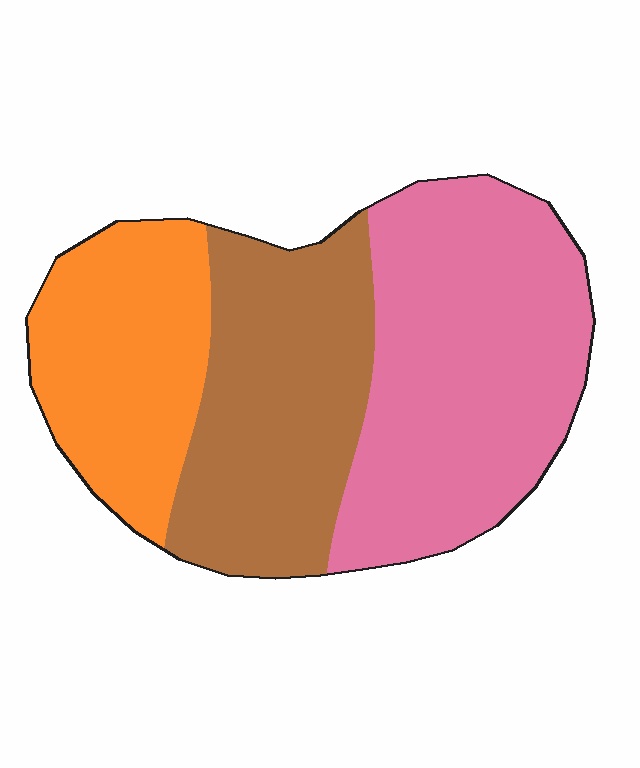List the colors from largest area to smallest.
From largest to smallest: pink, brown, orange.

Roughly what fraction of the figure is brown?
Brown takes up between a quarter and a half of the figure.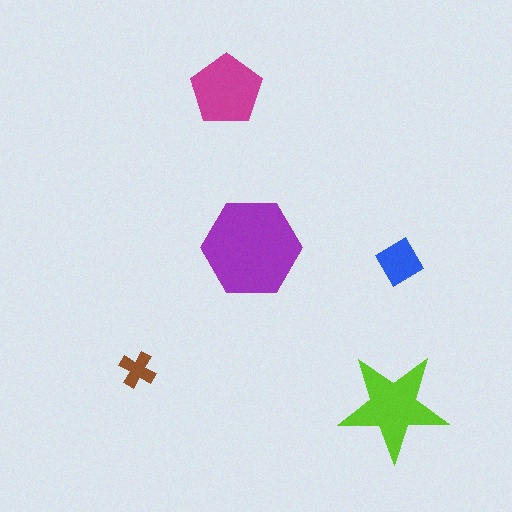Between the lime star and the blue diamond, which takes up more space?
The lime star.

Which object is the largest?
The purple hexagon.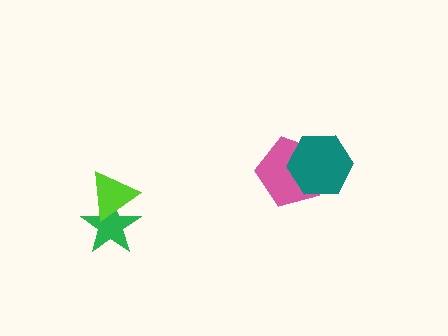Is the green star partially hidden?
Yes, it is partially covered by another shape.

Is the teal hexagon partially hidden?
No, no other shape covers it.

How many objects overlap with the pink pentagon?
1 object overlaps with the pink pentagon.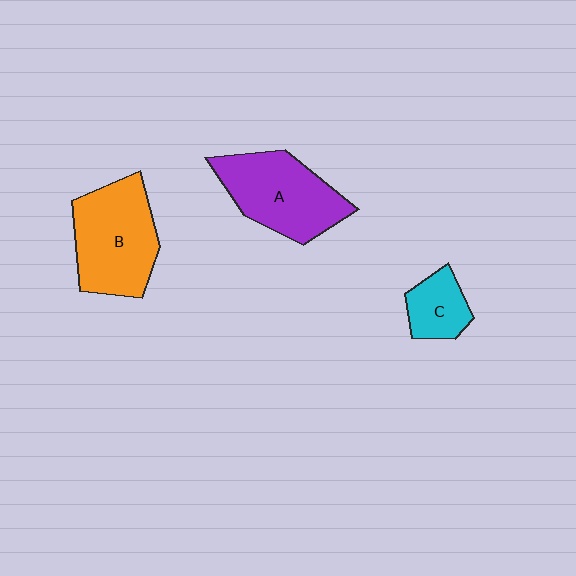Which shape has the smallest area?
Shape C (cyan).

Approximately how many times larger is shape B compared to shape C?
Approximately 2.4 times.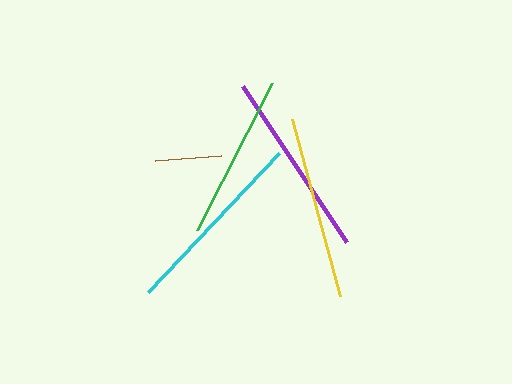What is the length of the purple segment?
The purple segment is approximately 188 pixels long.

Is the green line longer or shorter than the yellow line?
The yellow line is longer than the green line.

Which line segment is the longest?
The cyan line is the longest at approximately 192 pixels.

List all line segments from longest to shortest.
From longest to shortest: cyan, purple, yellow, green, brown.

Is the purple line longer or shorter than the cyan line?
The cyan line is longer than the purple line.